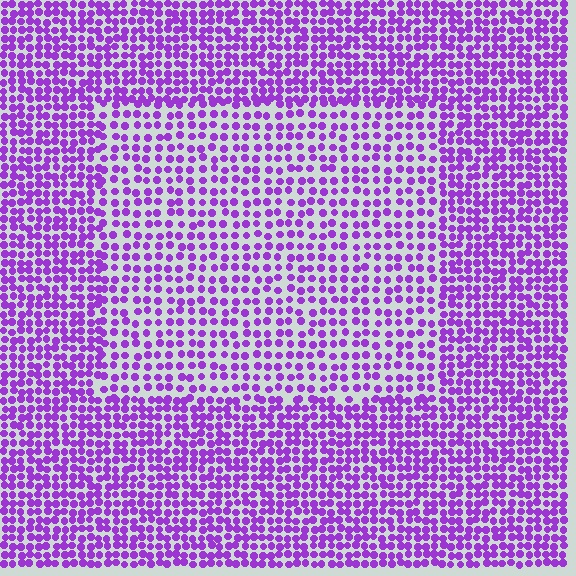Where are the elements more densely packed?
The elements are more densely packed outside the rectangle boundary.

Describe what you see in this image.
The image contains small purple elements arranged at two different densities. A rectangle-shaped region is visible where the elements are less densely packed than the surrounding area.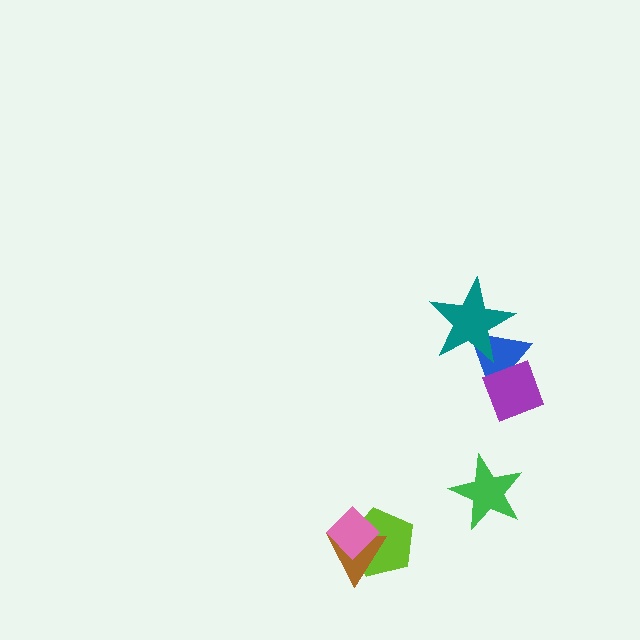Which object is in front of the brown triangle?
The pink diamond is in front of the brown triangle.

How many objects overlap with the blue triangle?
2 objects overlap with the blue triangle.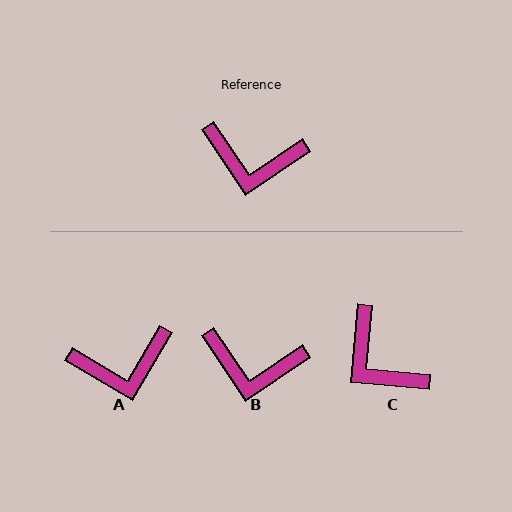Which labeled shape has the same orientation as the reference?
B.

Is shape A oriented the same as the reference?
No, it is off by about 25 degrees.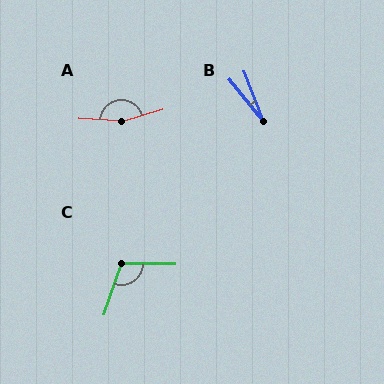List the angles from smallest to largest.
B (18°), C (108°), A (160°).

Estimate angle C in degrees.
Approximately 108 degrees.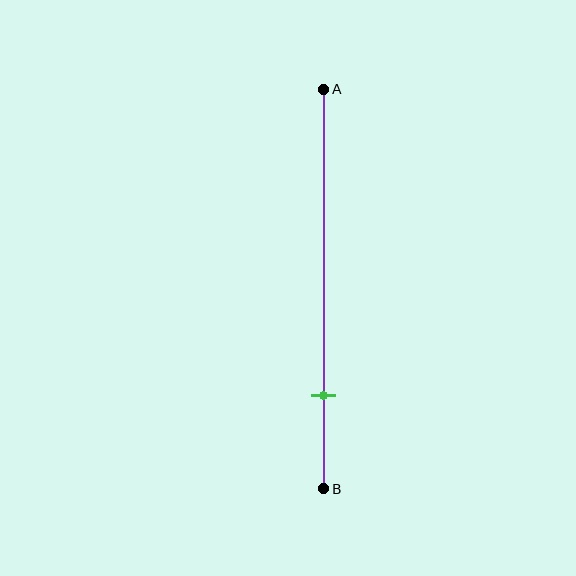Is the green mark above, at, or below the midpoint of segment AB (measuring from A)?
The green mark is below the midpoint of segment AB.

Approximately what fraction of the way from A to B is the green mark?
The green mark is approximately 75% of the way from A to B.